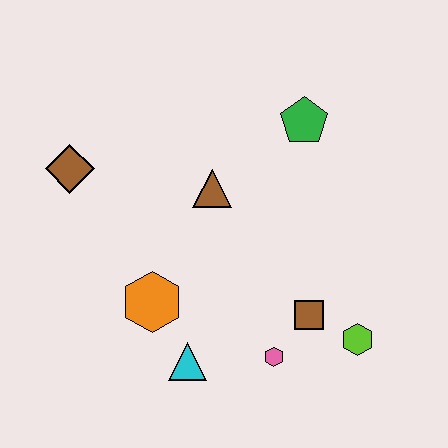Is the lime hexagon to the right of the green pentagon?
Yes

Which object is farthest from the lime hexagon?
The brown diamond is farthest from the lime hexagon.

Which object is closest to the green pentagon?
The brown triangle is closest to the green pentagon.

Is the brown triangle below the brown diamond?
Yes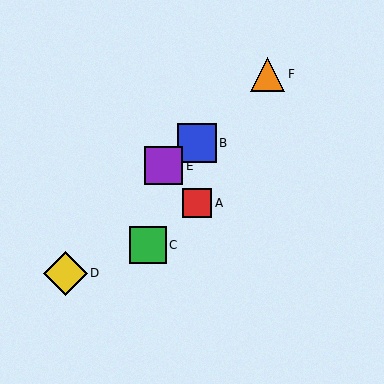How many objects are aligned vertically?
2 objects (A, B) are aligned vertically.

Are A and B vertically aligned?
Yes, both are at x≈197.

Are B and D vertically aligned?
No, B is at x≈197 and D is at x≈65.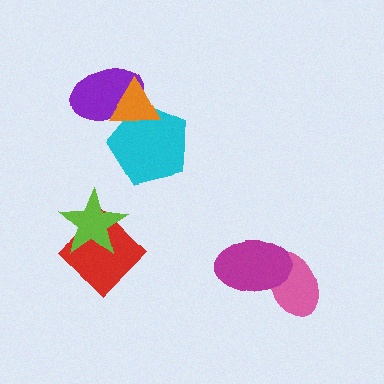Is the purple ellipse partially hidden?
Yes, it is partially covered by another shape.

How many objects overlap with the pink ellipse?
1 object overlaps with the pink ellipse.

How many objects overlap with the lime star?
1 object overlaps with the lime star.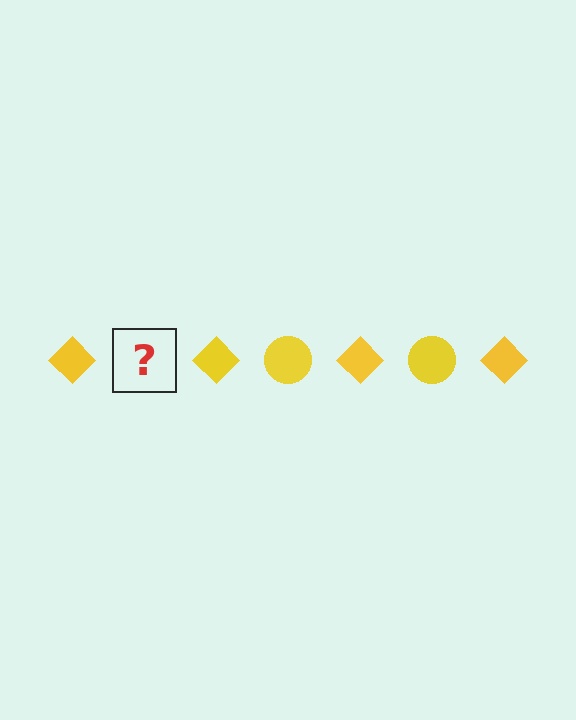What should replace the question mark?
The question mark should be replaced with a yellow circle.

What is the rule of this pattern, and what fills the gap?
The rule is that the pattern cycles through diamond, circle shapes in yellow. The gap should be filled with a yellow circle.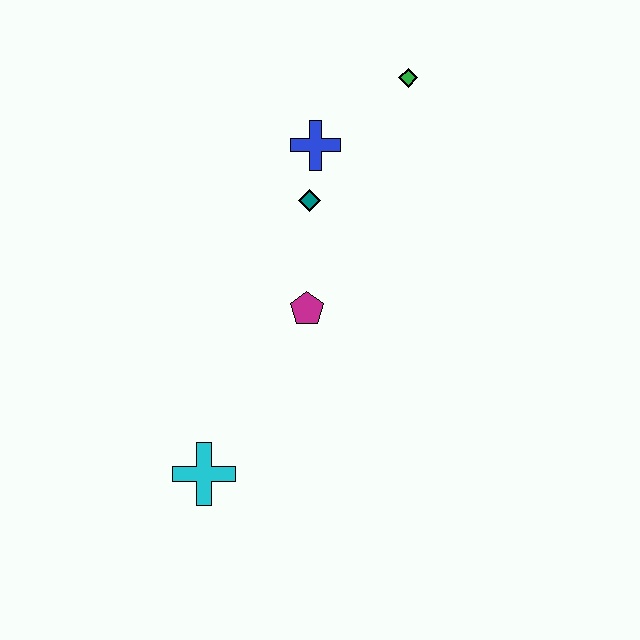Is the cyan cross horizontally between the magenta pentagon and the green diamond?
No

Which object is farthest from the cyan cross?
The green diamond is farthest from the cyan cross.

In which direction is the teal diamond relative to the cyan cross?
The teal diamond is above the cyan cross.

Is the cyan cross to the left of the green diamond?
Yes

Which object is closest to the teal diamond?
The blue cross is closest to the teal diamond.